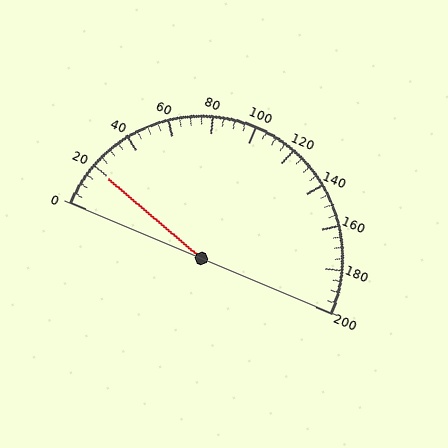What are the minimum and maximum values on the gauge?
The gauge ranges from 0 to 200.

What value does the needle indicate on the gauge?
The needle indicates approximately 20.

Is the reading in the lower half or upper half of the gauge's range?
The reading is in the lower half of the range (0 to 200).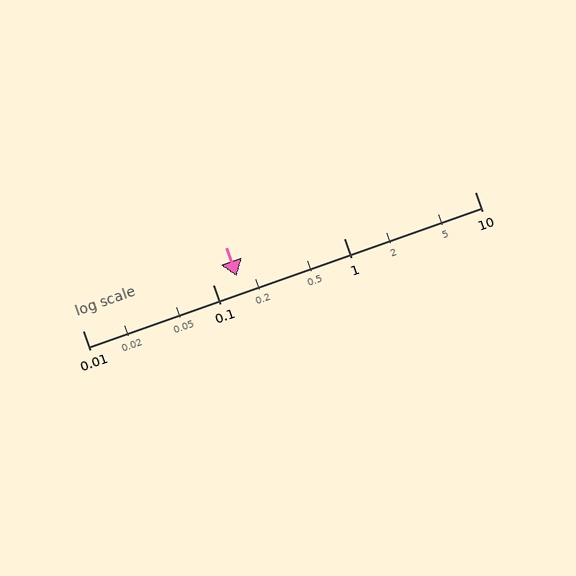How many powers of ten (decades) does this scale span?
The scale spans 3 decades, from 0.01 to 10.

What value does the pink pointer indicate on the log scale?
The pointer indicates approximately 0.15.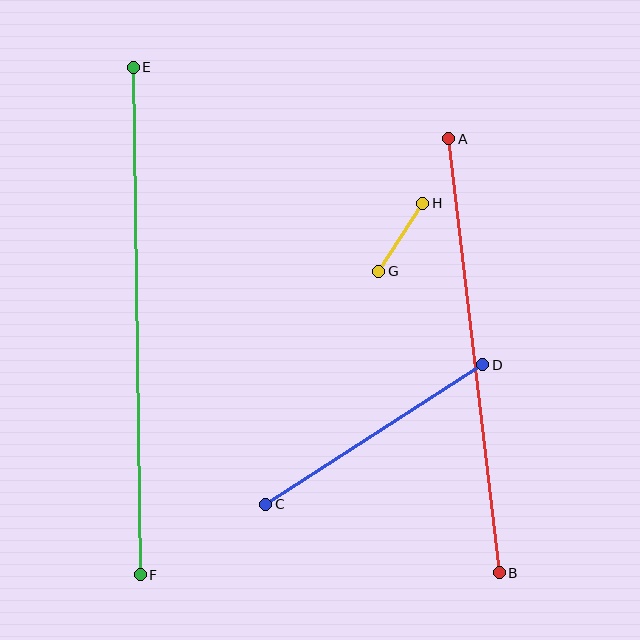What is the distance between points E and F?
The distance is approximately 508 pixels.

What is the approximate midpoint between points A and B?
The midpoint is at approximately (474, 356) pixels.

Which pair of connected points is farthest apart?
Points E and F are farthest apart.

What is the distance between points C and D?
The distance is approximately 258 pixels.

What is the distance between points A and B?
The distance is approximately 437 pixels.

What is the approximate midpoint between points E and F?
The midpoint is at approximately (137, 321) pixels.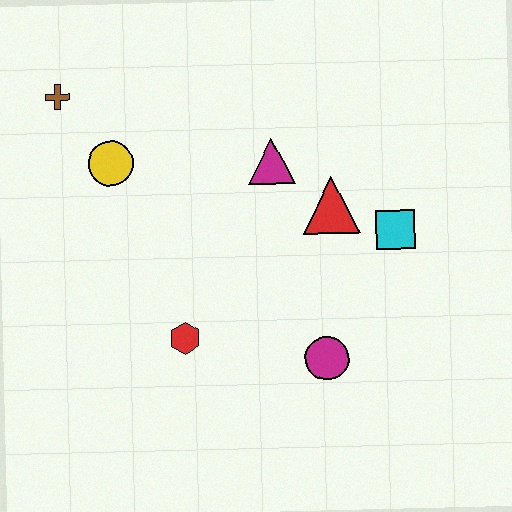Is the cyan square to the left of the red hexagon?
No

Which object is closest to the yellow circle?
The brown cross is closest to the yellow circle.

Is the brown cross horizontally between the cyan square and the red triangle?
No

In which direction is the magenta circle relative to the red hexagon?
The magenta circle is to the right of the red hexagon.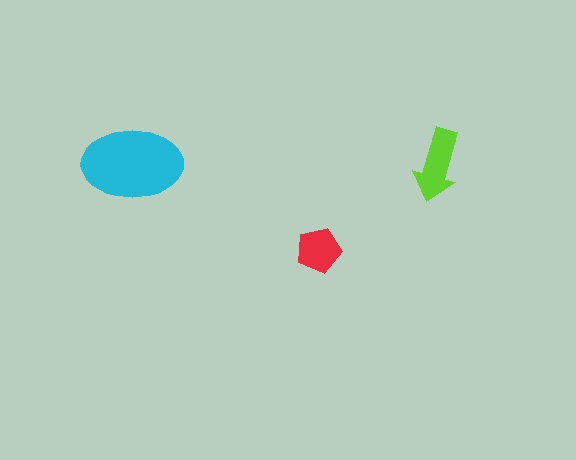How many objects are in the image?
There are 3 objects in the image.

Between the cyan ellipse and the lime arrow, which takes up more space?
The cyan ellipse.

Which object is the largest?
The cyan ellipse.